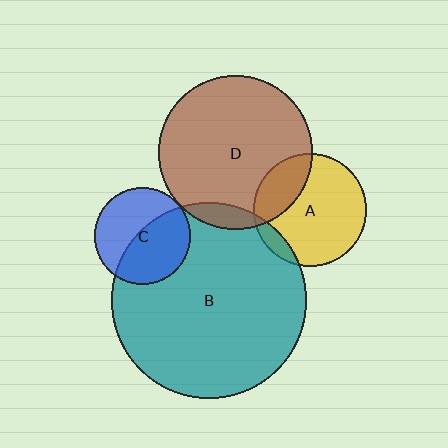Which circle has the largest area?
Circle B (teal).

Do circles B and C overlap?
Yes.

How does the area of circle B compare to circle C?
Approximately 4.1 times.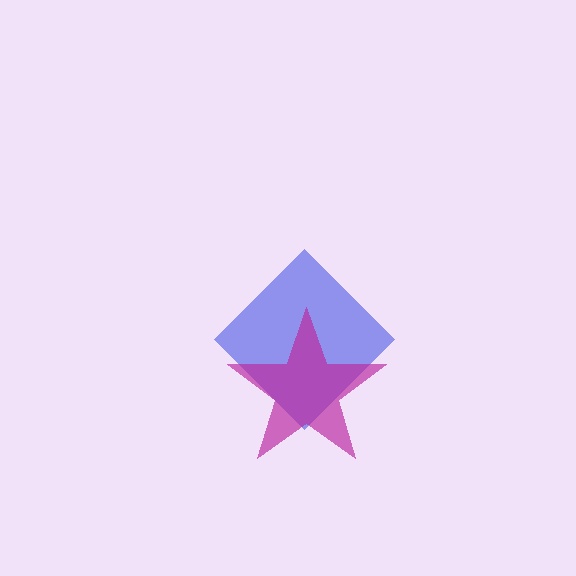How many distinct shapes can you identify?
There are 2 distinct shapes: a blue diamond, a magenta star.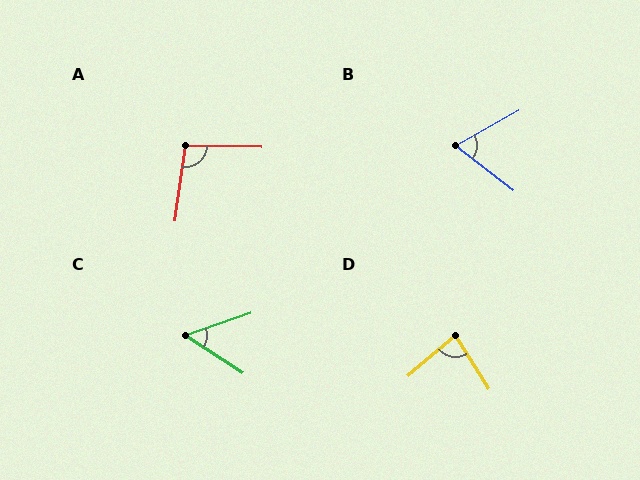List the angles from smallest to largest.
C (52°), B (66°), D (82°), A (97°).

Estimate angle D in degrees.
Approximately 82 degrees.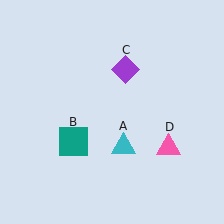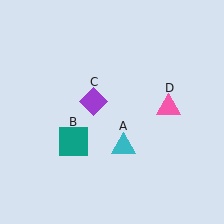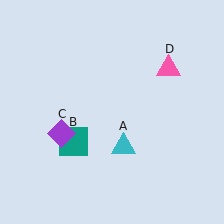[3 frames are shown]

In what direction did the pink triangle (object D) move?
The pink triangle (object D) moved up.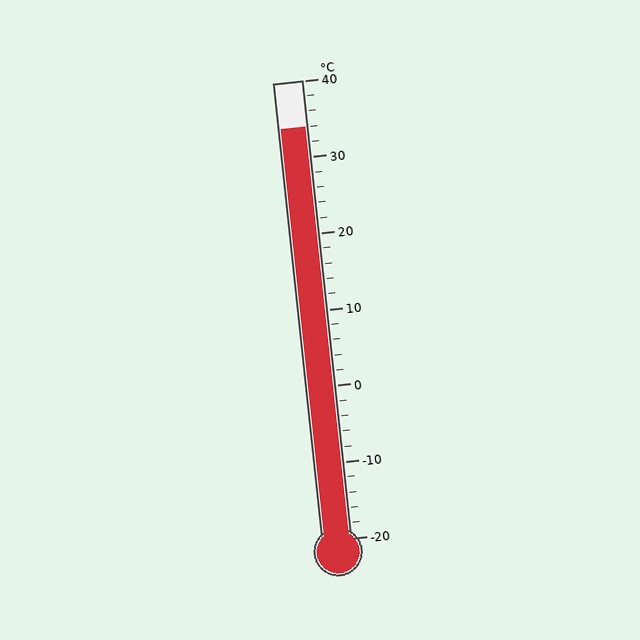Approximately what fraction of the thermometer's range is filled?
The thermometer is filled to approximately 90% of its range.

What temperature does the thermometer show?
The thermometer shows approximately 34°C.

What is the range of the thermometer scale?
The thermometer scale ranges from -20°C to 40°C.